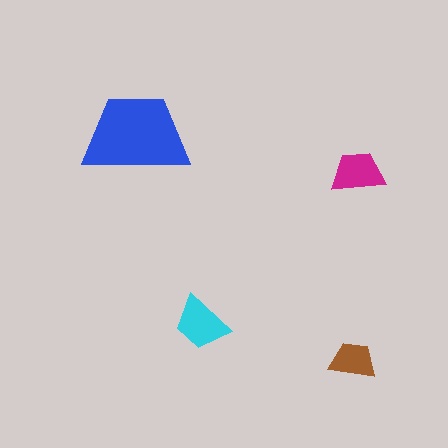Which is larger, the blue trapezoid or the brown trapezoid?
The blue one.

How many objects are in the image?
There are 4 objects in the image.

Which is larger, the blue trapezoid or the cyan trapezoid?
The blue one.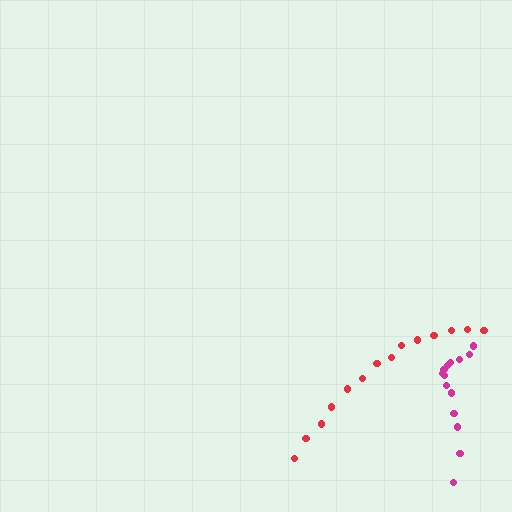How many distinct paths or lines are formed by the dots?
There are 2 distinct paths.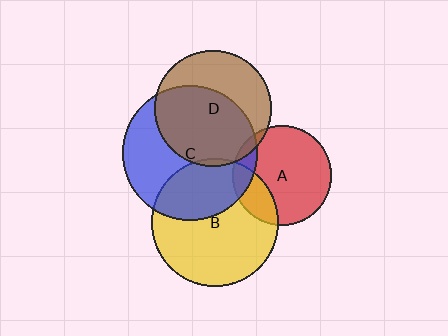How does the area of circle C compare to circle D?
Approximately 1.3 times.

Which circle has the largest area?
Circle C (blue).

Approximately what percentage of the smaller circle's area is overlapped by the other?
Approximately 35%.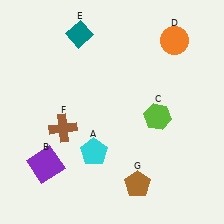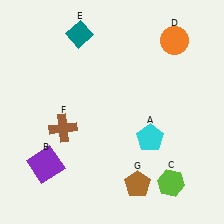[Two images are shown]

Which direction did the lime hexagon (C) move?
The lime hexagon (C) moved down.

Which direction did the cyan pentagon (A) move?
The cyan pentagon (A) moved right.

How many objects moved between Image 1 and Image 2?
2 objects moved between the two images.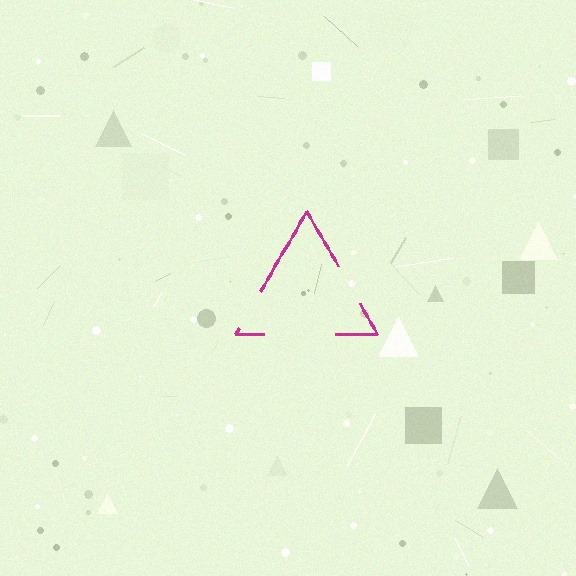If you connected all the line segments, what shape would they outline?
They would outline a triangle.